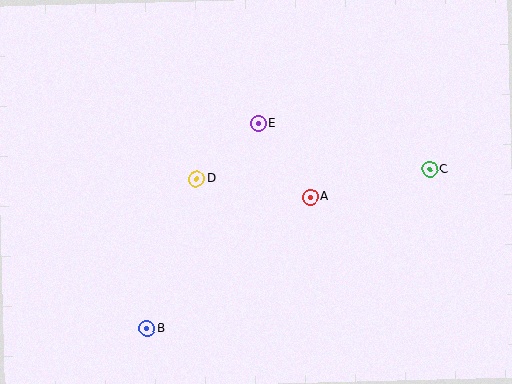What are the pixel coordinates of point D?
Point D is at (196, 179).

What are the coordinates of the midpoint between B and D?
The midpoint between B and D is at (172, 254).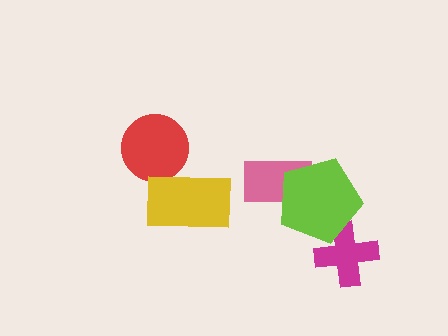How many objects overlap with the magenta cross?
1 object overlaps with the magenta cross.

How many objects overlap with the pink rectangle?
1 object overlaps with the pink rectangle.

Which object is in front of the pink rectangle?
The lime pentagon is in front of the pink rectangle.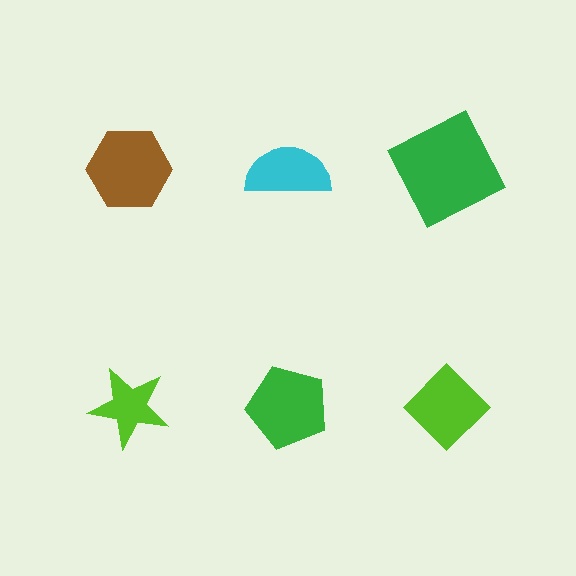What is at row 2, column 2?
A green pentagon.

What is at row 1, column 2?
A cyan semicircle.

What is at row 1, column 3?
A green square.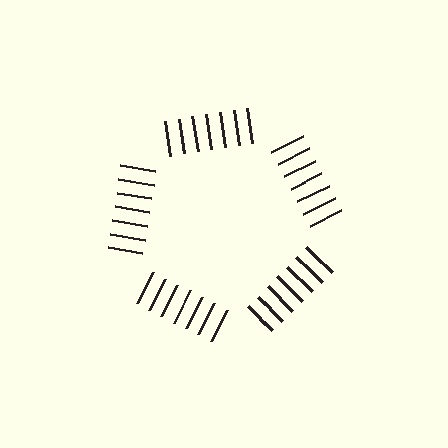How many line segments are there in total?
35 — 7 along each of the 5 edges.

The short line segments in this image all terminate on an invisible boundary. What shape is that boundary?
An illusory pentagon — the line segments terminate on its edges but no continuous stroke is drawn.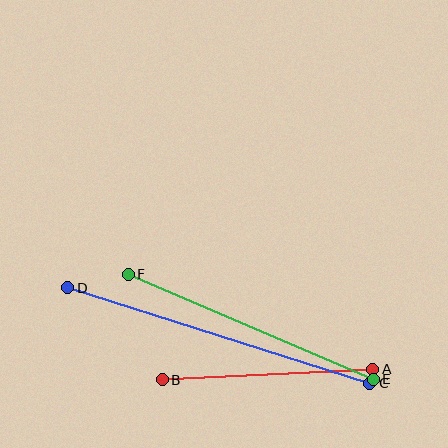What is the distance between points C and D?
The distance is approximately 317 pixels.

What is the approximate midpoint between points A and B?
The midpoint is at approximately (267, 374) pixels.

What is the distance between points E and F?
The distance is approximately 266 pixels.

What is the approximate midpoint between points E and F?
The midpoint is at approximately (251, 327) pixels.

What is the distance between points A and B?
The distance is approximately 211 pixels.